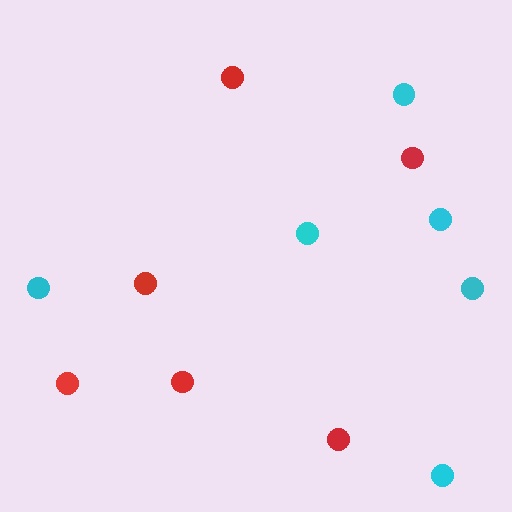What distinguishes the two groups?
There are 2 groups: one group of red circles (6) and one group of cyan circles (6).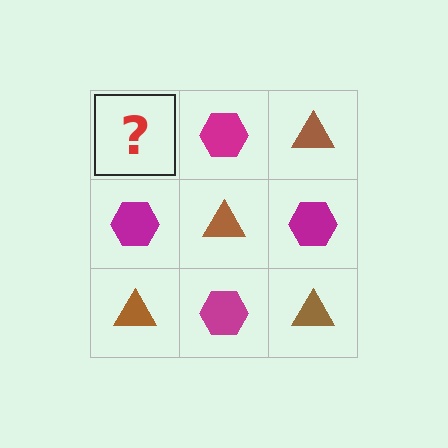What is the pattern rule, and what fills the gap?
The rule is that it alternates brown triangle and magenta hexagon in a checkerboard pattern. The gap should be filled with a brown triangle.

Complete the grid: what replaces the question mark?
The question mark should be replaced with a brown triangle.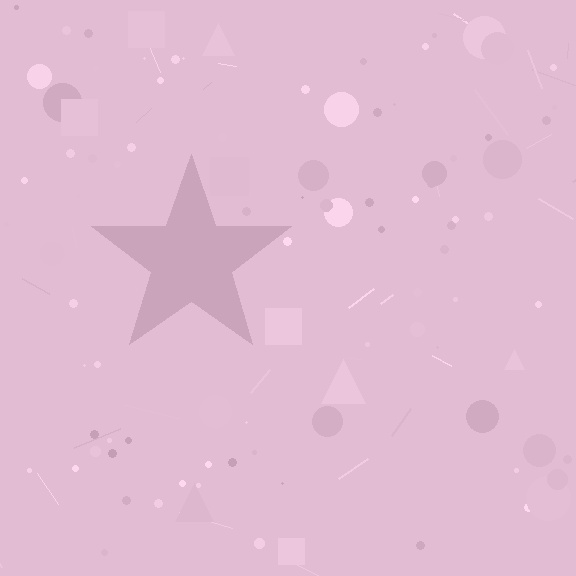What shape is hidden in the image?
A star is hidden in the image.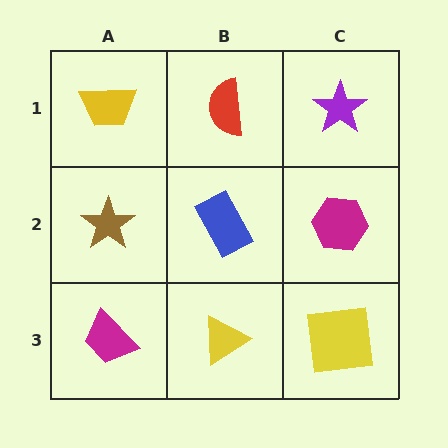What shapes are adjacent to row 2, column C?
A purple star (row 1, column C), a yellow square (row 3, column C), a blue rectangle (row 2, column B).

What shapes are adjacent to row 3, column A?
A brown star (row 2, column A), a yellow triangle (row 3, column B).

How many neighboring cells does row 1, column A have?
2.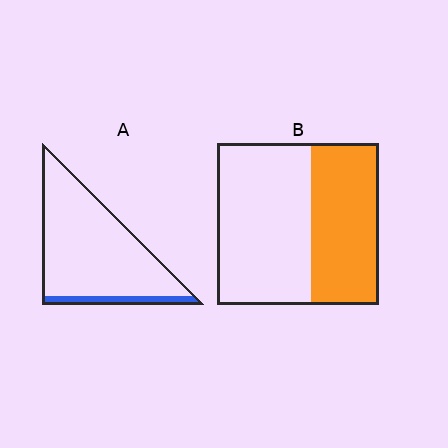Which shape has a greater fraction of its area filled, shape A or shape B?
Shape B.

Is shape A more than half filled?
No.